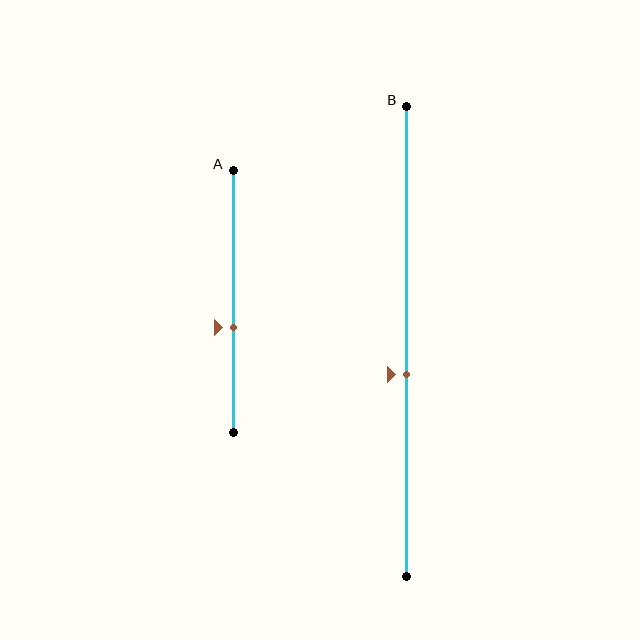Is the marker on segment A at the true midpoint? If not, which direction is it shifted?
No, the marker on segment A is shifted downward by about 10% of the segment length.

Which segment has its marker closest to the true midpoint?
Segment B has its marker closest to the true midpoint.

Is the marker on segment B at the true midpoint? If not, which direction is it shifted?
No, the marker on segment B is shifted downward by about 7% of the segment length.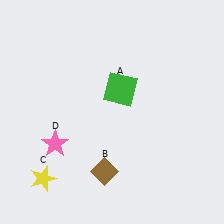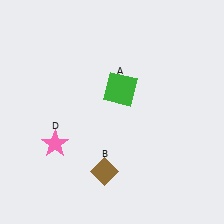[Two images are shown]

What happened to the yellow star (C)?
The yellow star (C) was removed in Image 2. It was in the bottom-left area of Image 1.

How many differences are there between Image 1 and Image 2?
There is 1 difference between the two images.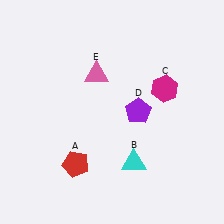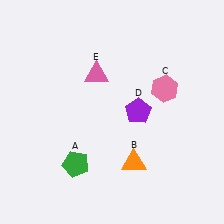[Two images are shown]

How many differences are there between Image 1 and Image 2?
There are 3 differences between the two images.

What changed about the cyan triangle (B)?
In Image 1, B is cyan. In Image 2, it changed to orange.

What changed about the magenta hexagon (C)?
In Image 1, C is magenta. In Image 2, it changed to pink.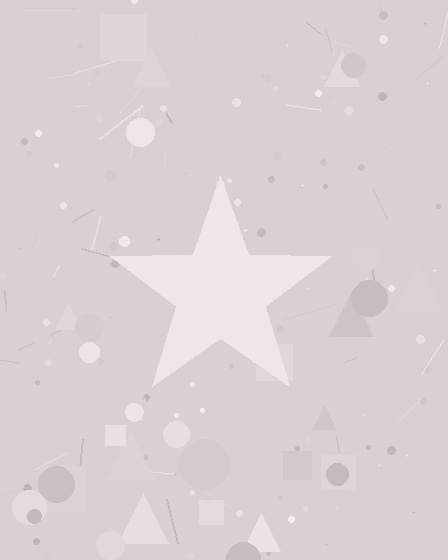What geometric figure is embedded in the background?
A star is embedded in the background.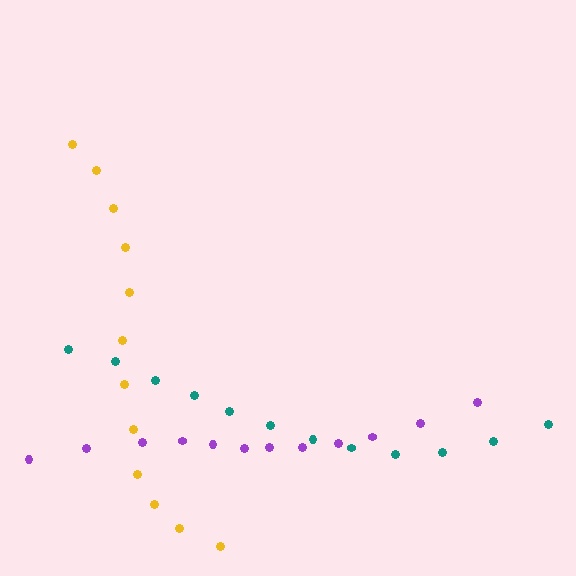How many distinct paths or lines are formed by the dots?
There are 3 distinct paths.